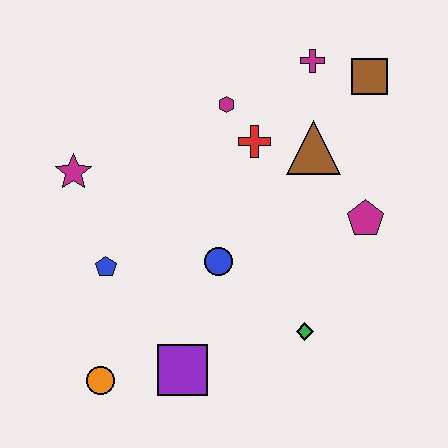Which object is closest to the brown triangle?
The red cross is closest to the brown triangle.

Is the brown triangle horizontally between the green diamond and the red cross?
No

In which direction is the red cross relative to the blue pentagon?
The red cross is to the right of the blue pentagon.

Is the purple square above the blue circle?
No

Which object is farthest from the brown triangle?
The orange circle is farthest from the brown triangle.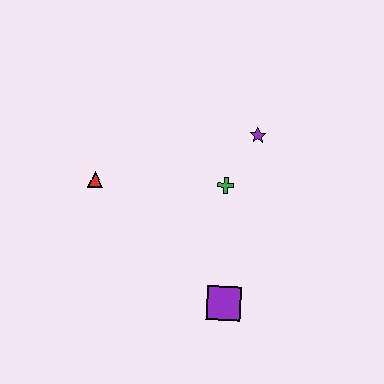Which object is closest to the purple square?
The green cross is closest to the purple square.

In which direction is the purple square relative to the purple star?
The purple square is below the purple star.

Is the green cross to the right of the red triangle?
Yes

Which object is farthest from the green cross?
The red triangle is farthest from the green cross.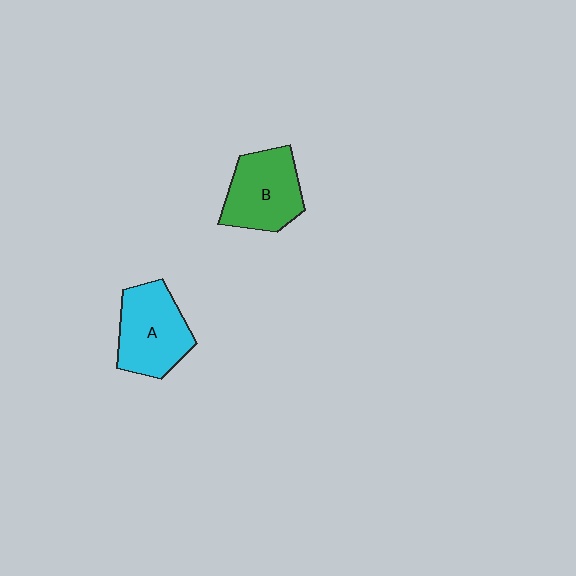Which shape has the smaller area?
Shape B (green).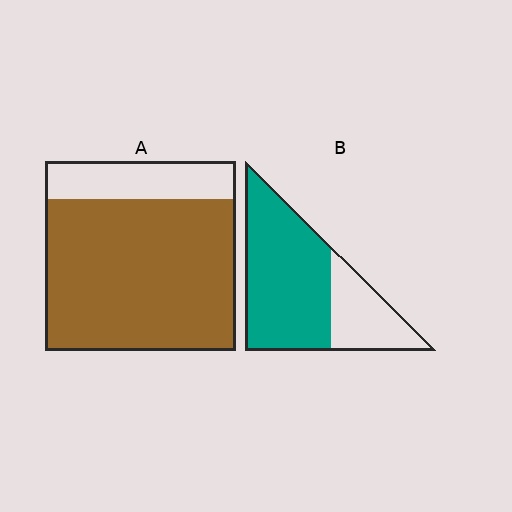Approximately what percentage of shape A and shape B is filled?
A is approximately 80% and B is approximately 70%.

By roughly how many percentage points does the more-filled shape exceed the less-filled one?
By roughly 10 percentage points (A over B).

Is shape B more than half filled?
Yes.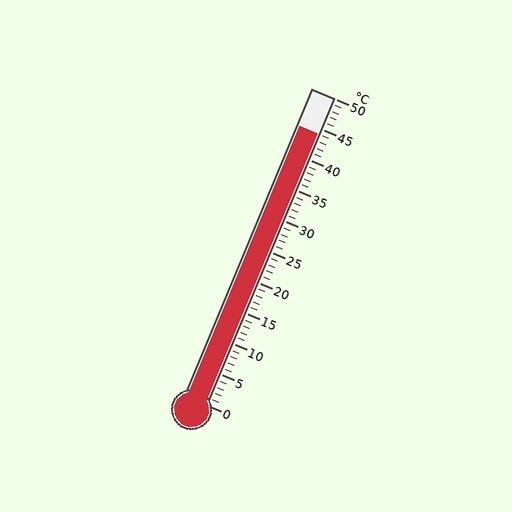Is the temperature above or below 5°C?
The temperature is above 5°C.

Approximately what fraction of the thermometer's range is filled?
The thermometer is filled to approximately 90% of its range.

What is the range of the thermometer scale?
The thermometer scale ranges from 0°C to 50°C.